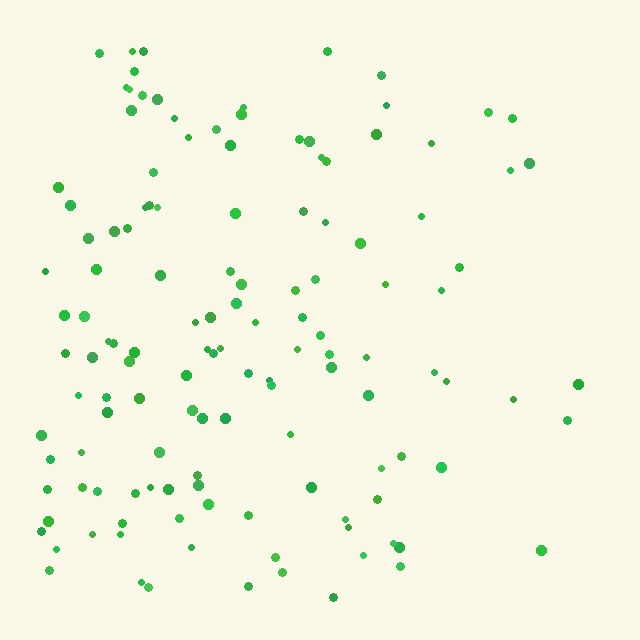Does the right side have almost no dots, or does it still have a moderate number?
Still a moderate number, just noticeably fewer than the left.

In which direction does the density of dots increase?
From right to left, with the left side densest.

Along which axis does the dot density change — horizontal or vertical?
Horizontal.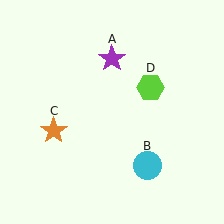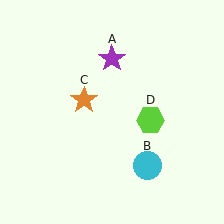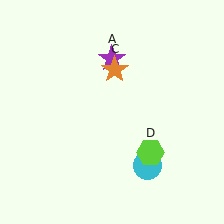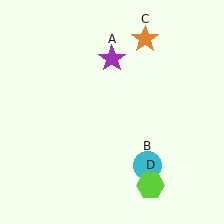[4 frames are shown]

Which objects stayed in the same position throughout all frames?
Purple star (object A) and cyan circle (object B) remained stationary.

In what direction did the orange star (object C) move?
The orange star (object C) moved up and to the right.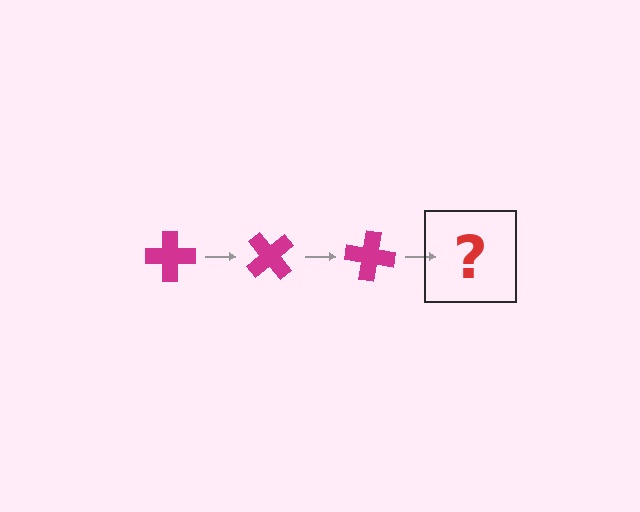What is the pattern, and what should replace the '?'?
The pattern is that the cross rotates 50 degrees each step. The '?' should be a magenta cross rotated 150 degrees.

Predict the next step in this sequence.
The next step is a magenta cross rotated 150 degrees.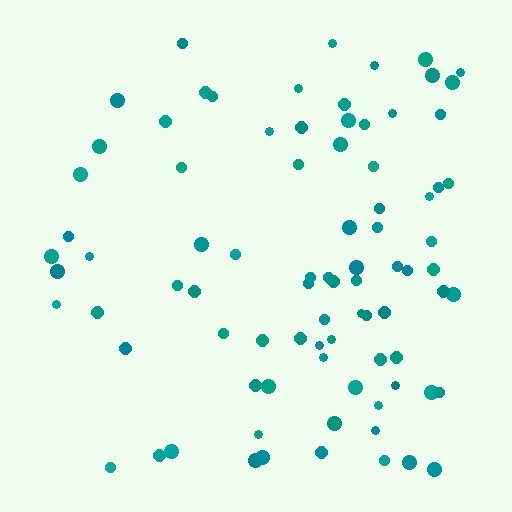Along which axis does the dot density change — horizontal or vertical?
Horizontal.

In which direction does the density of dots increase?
From left to right, with the right side densest.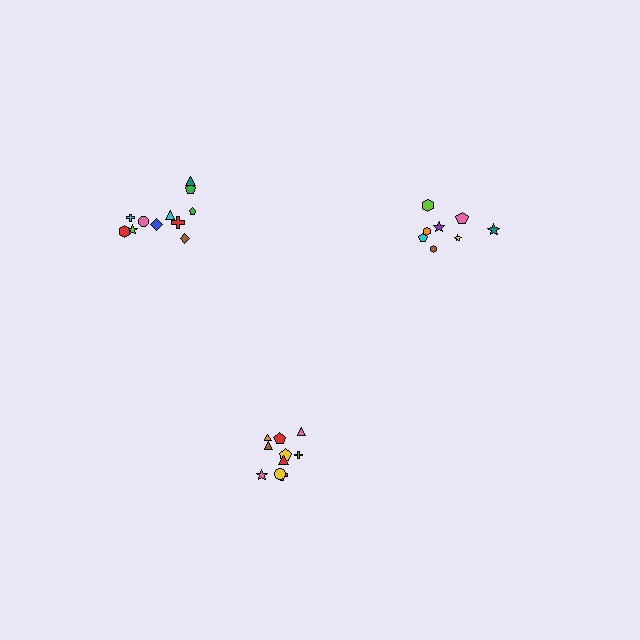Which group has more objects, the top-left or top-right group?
The top-left group.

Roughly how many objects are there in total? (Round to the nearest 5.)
Roughly 30 objects in total.